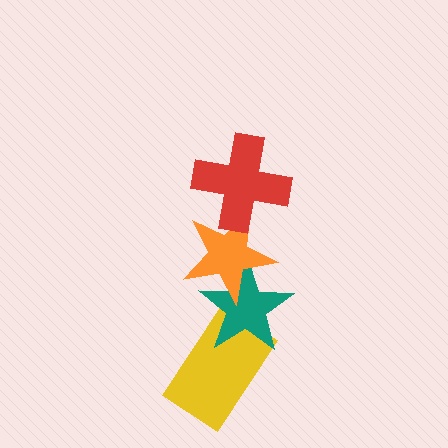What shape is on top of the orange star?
The red cross is on top of the orange star.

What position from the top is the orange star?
The orange star is 2nd from the top.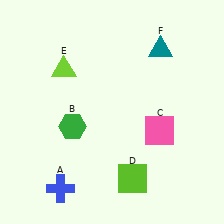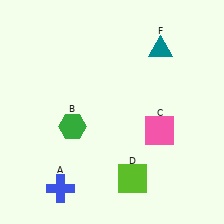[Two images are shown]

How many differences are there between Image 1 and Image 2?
There is 1 difference between the two images.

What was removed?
The lime triangle (E) was removed in Image 2.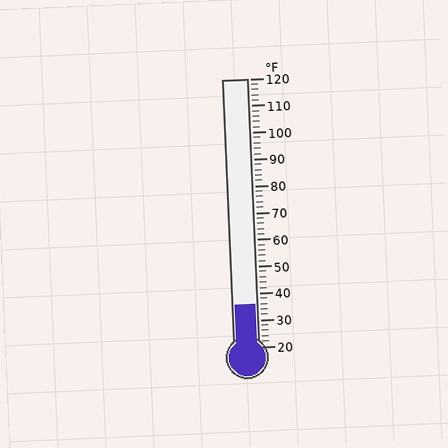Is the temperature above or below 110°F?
The temperature is below 110°F.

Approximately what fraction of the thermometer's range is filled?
The thermometer is filled to approximately 15% of its range.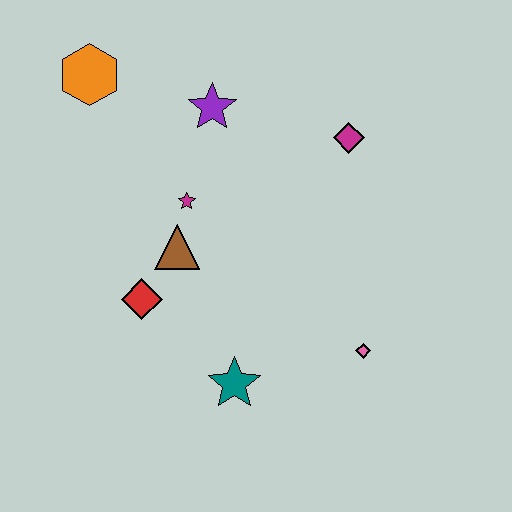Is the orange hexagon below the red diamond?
No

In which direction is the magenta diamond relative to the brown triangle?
The magenta diamond is to the right of the brown triangle.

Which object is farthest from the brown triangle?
The pink diamond is farthest from the brown triangle.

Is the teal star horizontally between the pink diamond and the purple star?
Yes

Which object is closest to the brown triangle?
The magenta star is closest to the brown triangle.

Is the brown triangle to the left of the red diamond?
No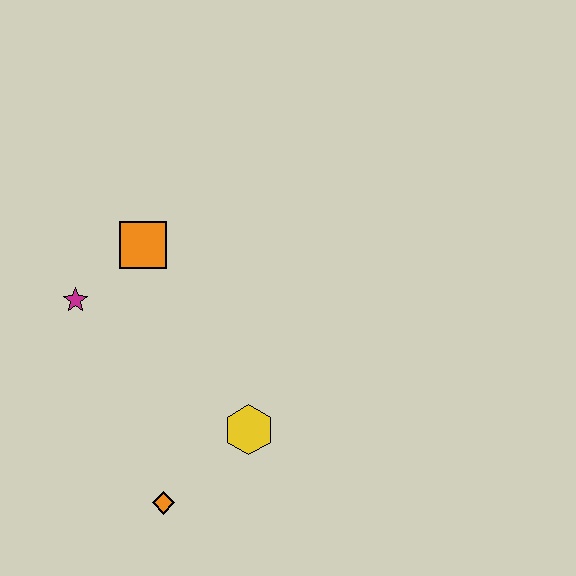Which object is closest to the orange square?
The magenta star is closest to the orange square.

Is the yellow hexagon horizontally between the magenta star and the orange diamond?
No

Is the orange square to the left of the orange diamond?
Yes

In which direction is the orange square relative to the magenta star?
The orange square is to the right of the magenta star.